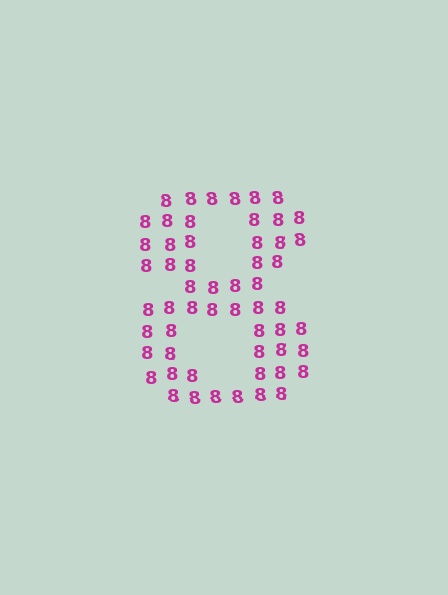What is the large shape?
The large shape is the digit 8.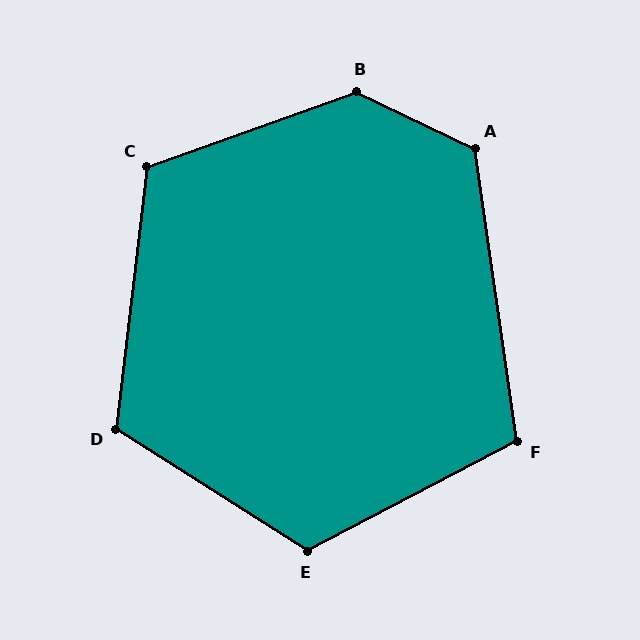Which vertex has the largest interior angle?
B, at approximately 135 degrees.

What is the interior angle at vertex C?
Approximately 116 degrees (obtuse).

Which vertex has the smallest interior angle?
F, at approximately 110 degrees.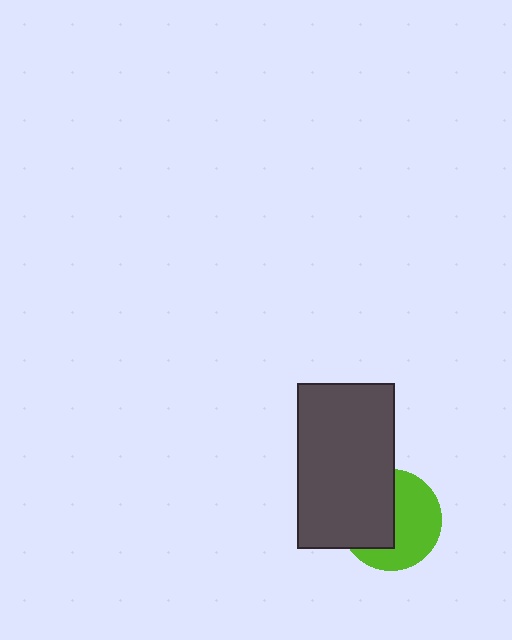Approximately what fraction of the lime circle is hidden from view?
Roughly 47% of the lime circle is hidden behind the dark gray rectangle.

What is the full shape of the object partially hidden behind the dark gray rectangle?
The partially hidden object is a lime circle.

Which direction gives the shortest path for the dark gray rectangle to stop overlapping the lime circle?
Moving left gives the shortest separation.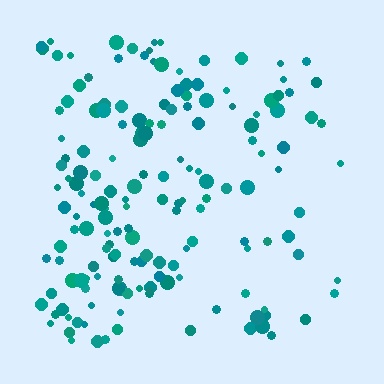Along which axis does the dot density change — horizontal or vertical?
Horizontal.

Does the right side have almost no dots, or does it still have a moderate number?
Still a moderate number, just noticeably fewer than the left.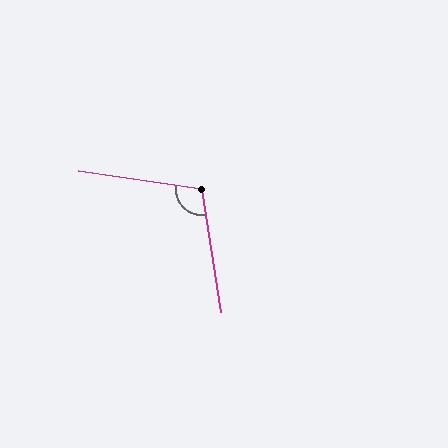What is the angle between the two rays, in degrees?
Approximately 108 degrees.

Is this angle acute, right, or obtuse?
It is obtuse.